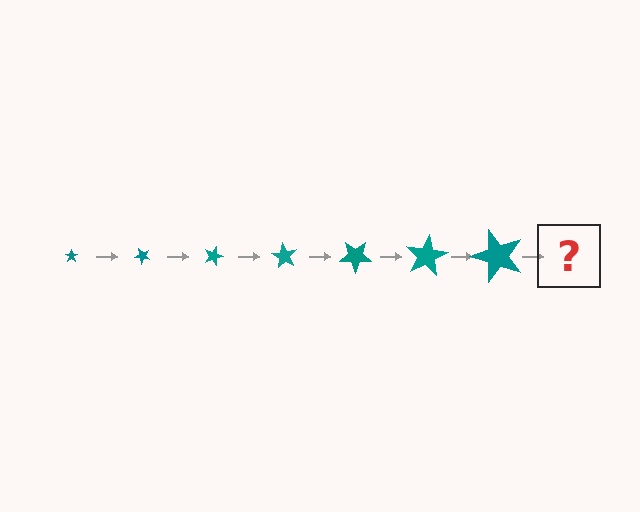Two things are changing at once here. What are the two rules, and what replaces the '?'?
The two rules are that the star grows larger each step and it rotates 45 degrees each step. The '?' should be a star, larger than the previous one and rotated 315 degrees from the start.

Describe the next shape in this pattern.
It should be a star, larger than the previous one and rotated 315 degrees from the start.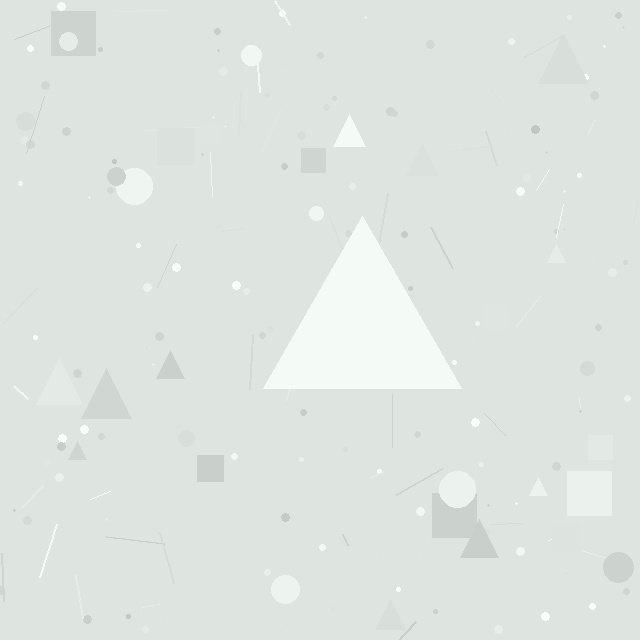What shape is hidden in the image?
A triangle is hidden in the image.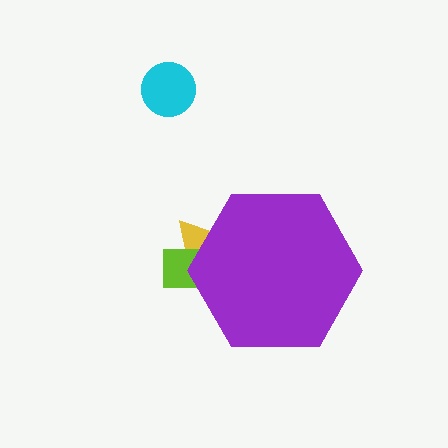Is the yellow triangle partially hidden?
Yes, the yellow triangle is partially hidden behind the purple hexagon.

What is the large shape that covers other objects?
A purple hexagon.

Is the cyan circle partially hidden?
No, the cyan circle is fully visible.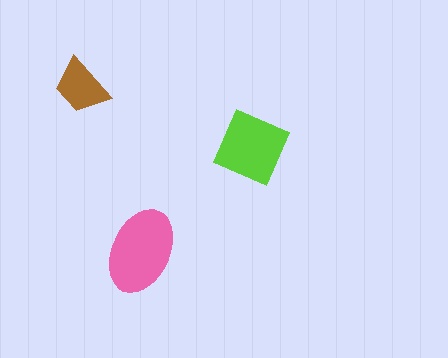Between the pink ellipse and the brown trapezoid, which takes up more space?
The pink ellipse.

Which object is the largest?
The pink ellipse.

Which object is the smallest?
The brown trapezoid.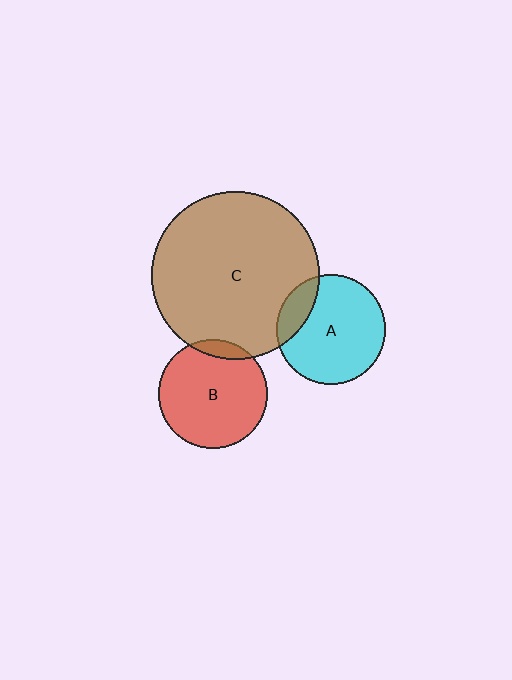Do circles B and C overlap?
Yes.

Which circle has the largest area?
Circle C (brown).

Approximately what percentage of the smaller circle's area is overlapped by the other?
Approximately 10%.